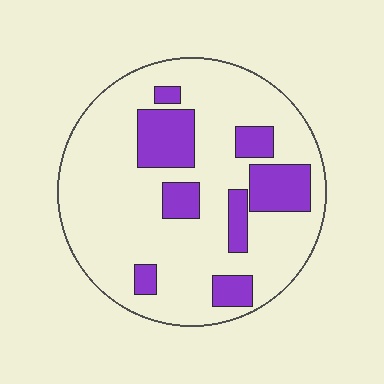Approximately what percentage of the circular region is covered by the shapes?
Approximately 20%.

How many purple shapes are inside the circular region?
8.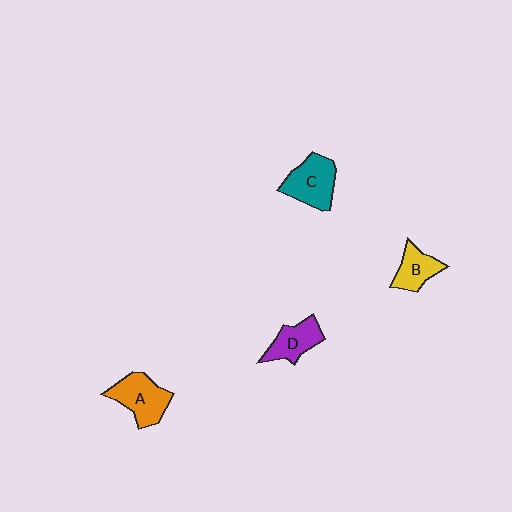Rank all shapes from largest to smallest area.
From largest to smallest: A (orange), C (teal), D (purple), B (yellow).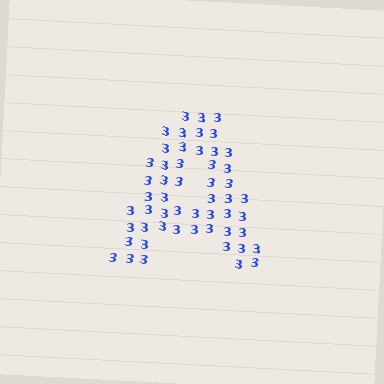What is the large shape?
The large shape is the letter A.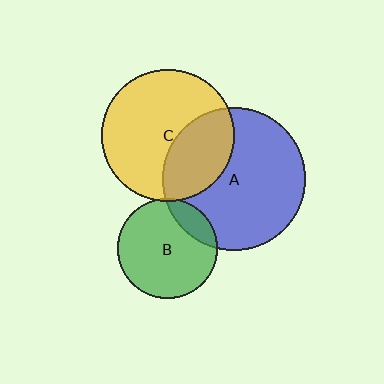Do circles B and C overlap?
Yes.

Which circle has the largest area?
Circle A (blue).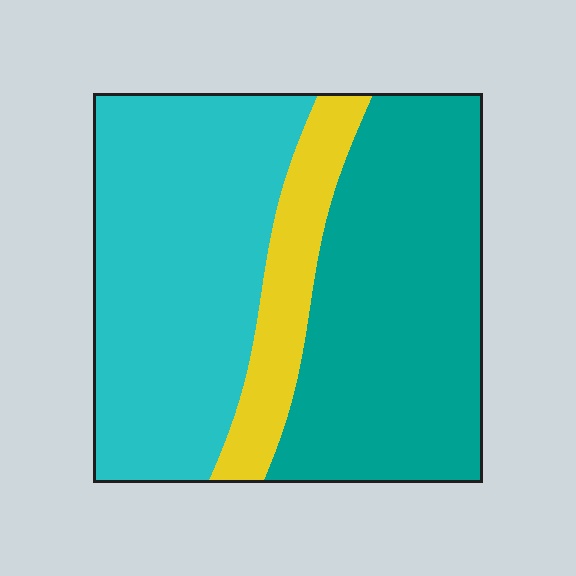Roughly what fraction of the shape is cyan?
Cyan covers 44% of the shape.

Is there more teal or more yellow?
Teal.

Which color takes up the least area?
Yellow, at roughly 15%.